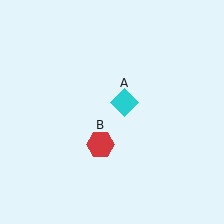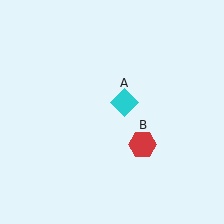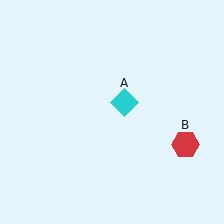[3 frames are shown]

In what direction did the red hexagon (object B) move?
The red hexagon (object B) moved right.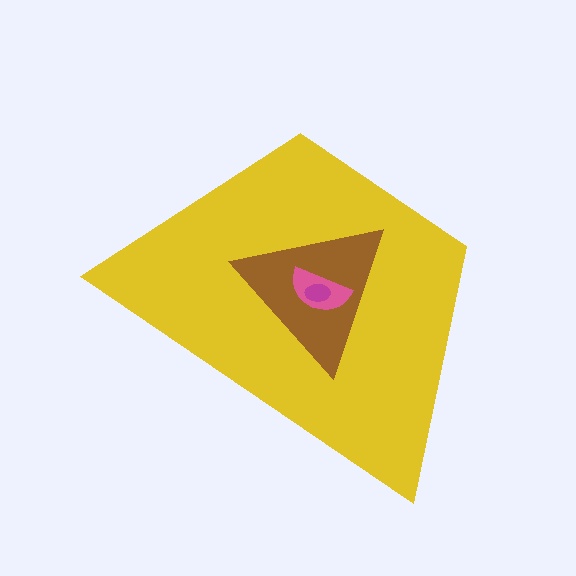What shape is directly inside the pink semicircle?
The magenta ellipse.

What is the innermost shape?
The magenta ellipse.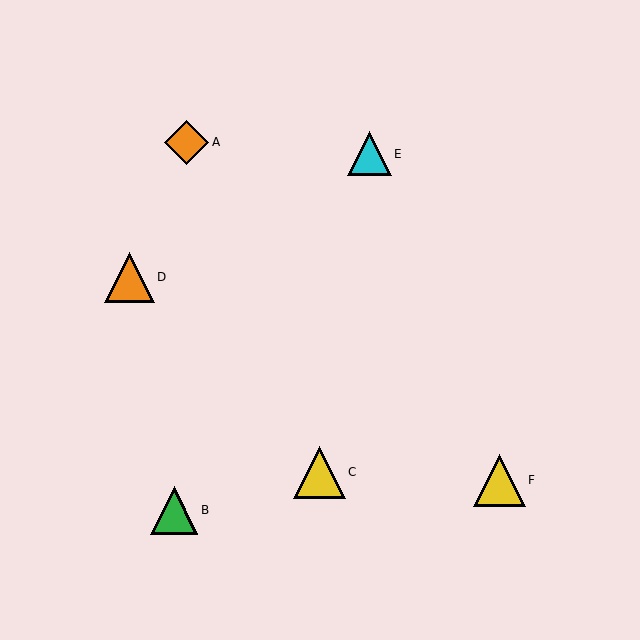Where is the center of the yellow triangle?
The center of the yellow triangle is at (320, 472).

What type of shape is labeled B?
Shape B is a green triangle.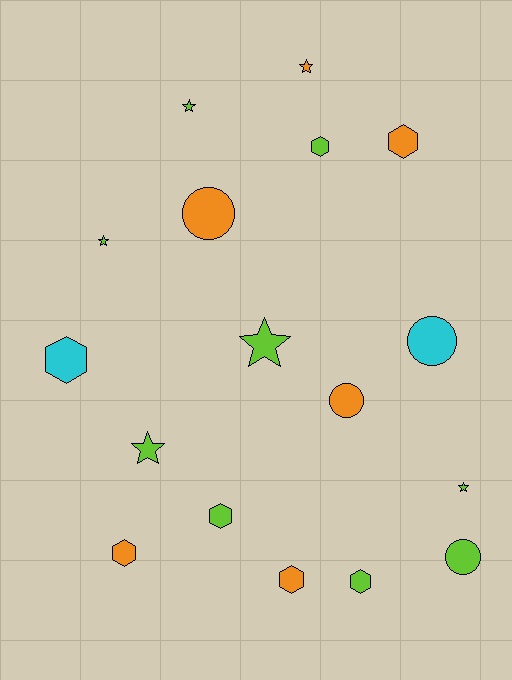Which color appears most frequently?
Lime, with 9 objects.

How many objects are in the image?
There are 17 objects.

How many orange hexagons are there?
There are 3 orange hexagons.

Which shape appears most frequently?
Hexagon, with 7 objects.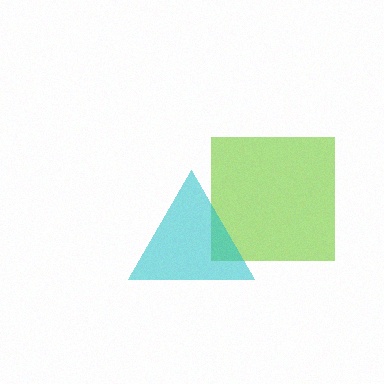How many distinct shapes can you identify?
There are 2 distinct shapes: a lime square, a cyan triangle.